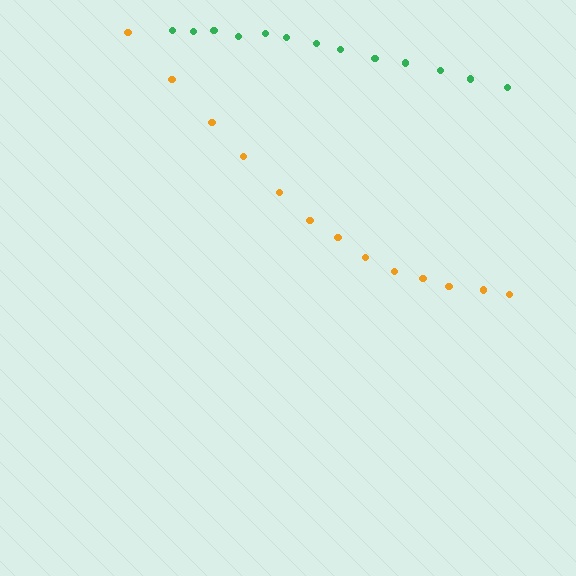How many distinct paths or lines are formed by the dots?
There are 2 distinct paths.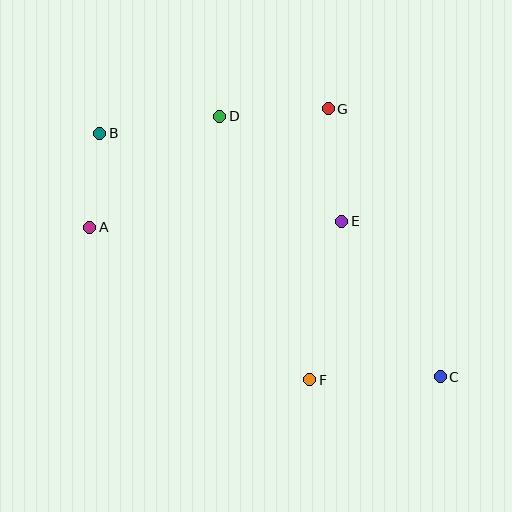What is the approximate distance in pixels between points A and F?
The distance between A and F is approximately 268 pixels.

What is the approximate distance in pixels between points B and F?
The distance between B and F is approximately 324 pixels.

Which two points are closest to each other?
Points A and B are closest to each other.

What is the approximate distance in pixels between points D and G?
The distance between D and G is approximately 109 pixels.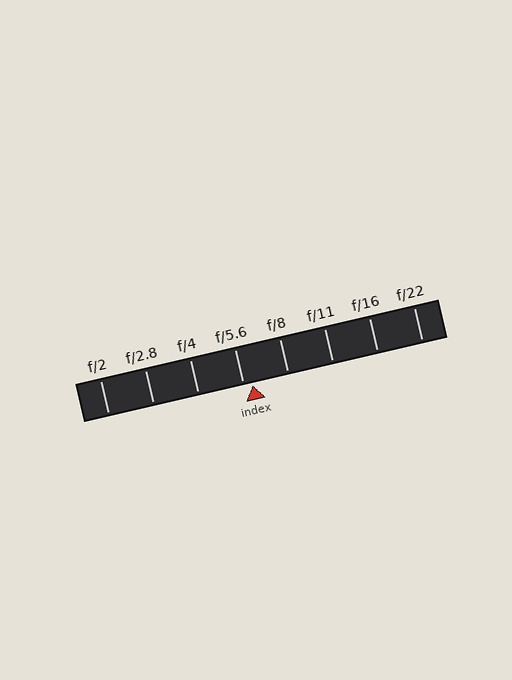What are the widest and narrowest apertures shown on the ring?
The widest aperture shown is f/2 and the narrowest is f/22.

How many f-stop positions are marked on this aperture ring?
There are 8 f-stop positions marked.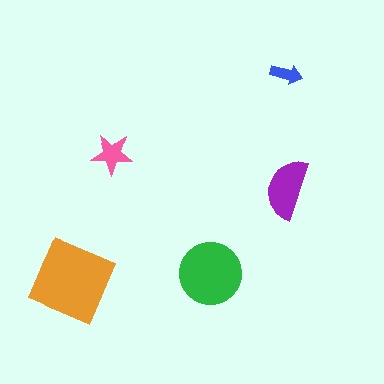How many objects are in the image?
There are 5 objects in the image.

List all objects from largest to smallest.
The orange diamond, the green circle, the purple semicircle, the pink star, the blue arrow.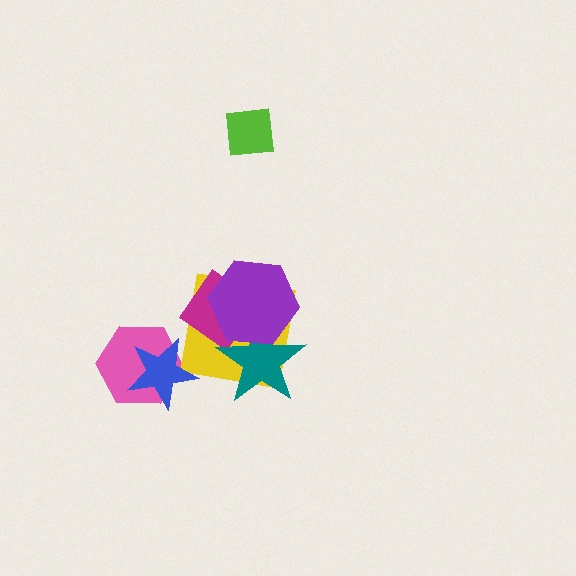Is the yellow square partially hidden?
Yes, it is partially covered by another shape.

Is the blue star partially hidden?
No, no other shape covers it.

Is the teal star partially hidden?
Yes, it is partially covered by another shape.